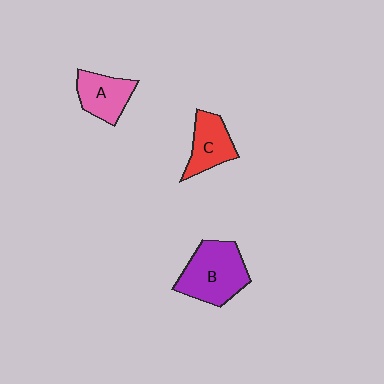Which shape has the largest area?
Shape B (purple).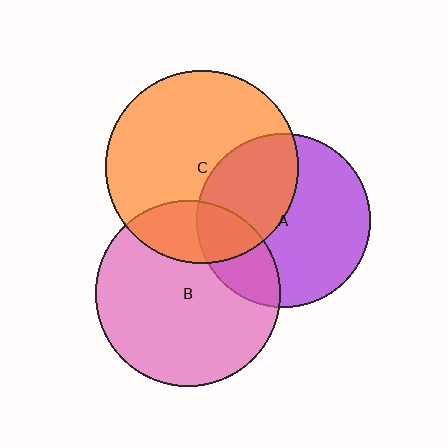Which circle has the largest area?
Circle C (orange).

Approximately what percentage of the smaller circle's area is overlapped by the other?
Approximately 25%.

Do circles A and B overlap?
Yes.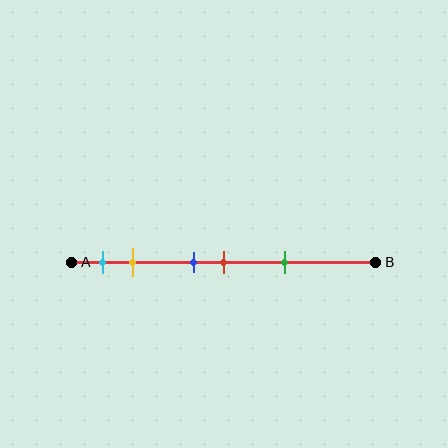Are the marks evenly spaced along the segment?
No, the marks are not evenly spaced.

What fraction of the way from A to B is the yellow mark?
The yellow mark is approximately 20% (0.2) of the way from A to B.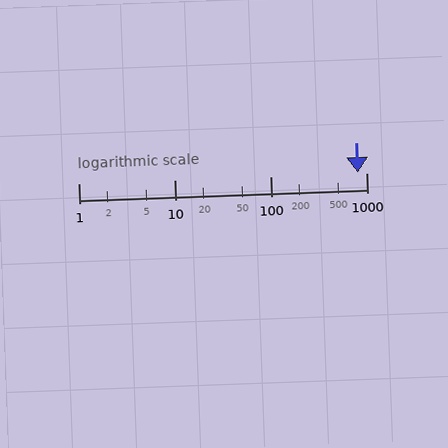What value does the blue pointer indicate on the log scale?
The pointer indicates approximately 820.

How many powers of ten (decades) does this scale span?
The scale spans 3 decades, from 1 to 1000.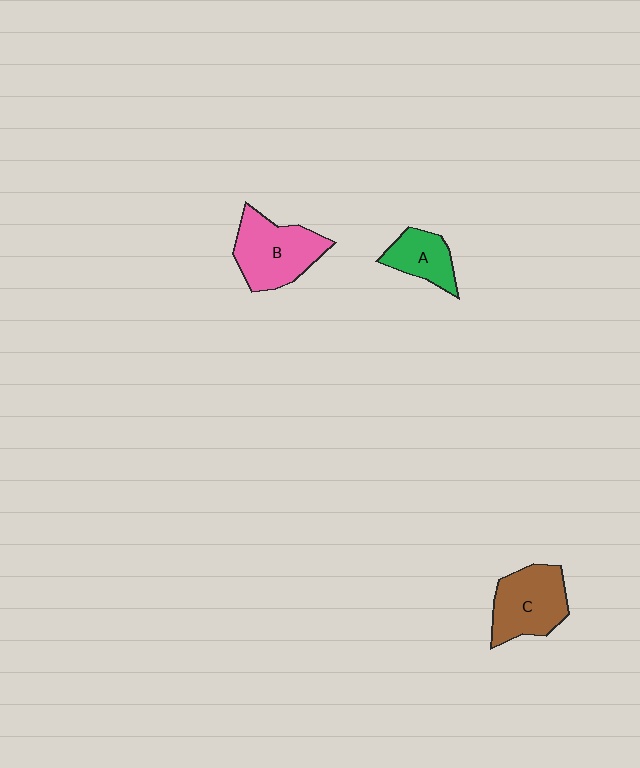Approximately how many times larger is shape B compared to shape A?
Approximately 1.7 times.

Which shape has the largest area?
Shape B (pink).